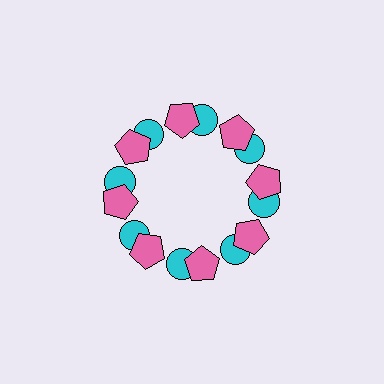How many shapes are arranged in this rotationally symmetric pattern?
There are 16 shapes, arranged in 8 groups of 2.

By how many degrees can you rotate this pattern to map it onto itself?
The pattern maps onto itself every 45 degrees of rotation.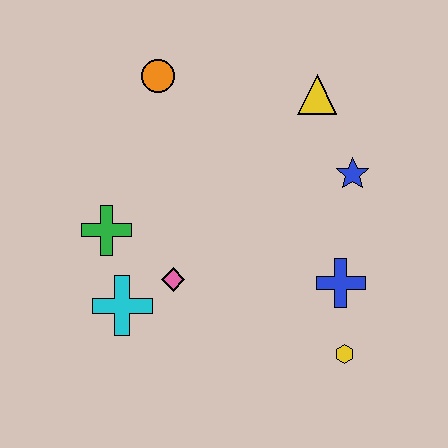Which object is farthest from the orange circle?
The yellow hexagon is farthest from the orange circle.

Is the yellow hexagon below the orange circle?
Yes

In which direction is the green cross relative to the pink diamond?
The green cross is to the left of the pink diamond.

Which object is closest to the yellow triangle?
The blue star is closest to the yellow triangle.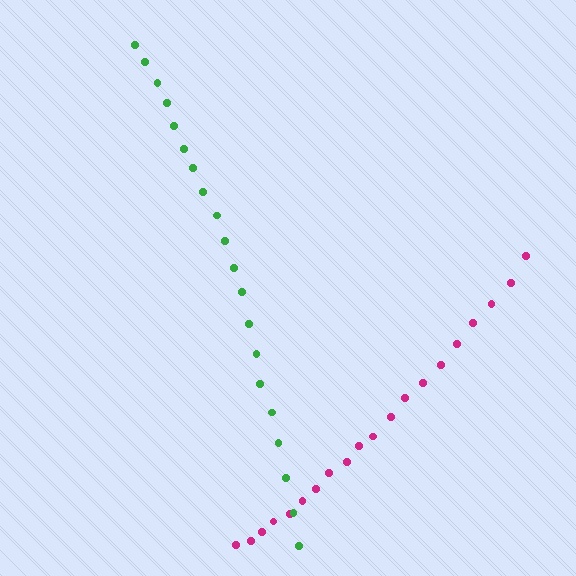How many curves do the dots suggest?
There are 2 distinct paths.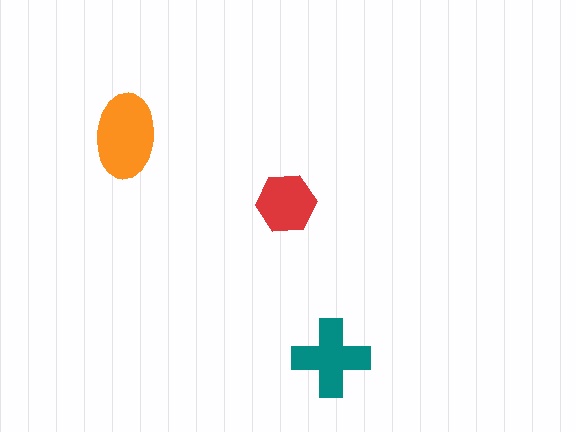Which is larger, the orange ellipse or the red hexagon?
The orange ellipse.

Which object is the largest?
The orange ellipse.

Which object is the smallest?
The red hexagon.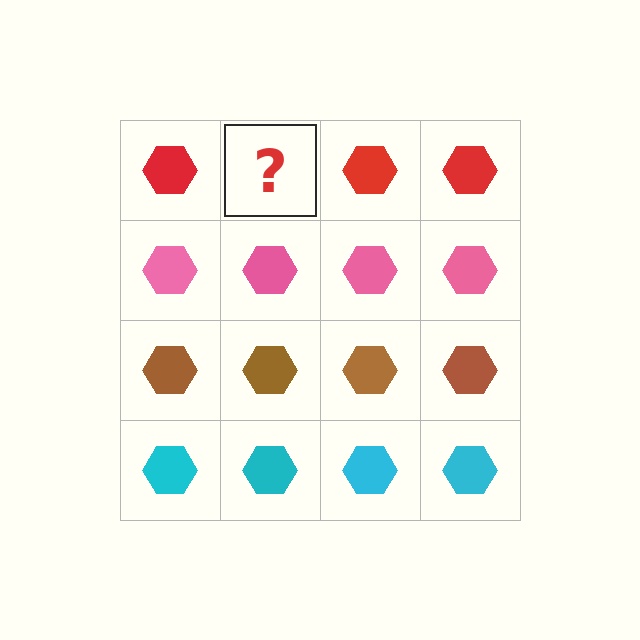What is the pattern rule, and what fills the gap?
The rule is that each row has a consistent color. The gap should be filled with a red hexagon.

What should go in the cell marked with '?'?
The missing cell should contain a red hexagon.